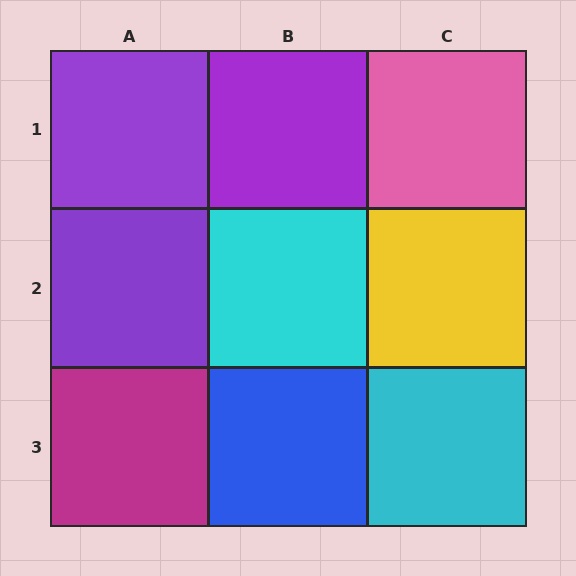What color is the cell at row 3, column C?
Cyan.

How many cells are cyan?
2 cells are cyan.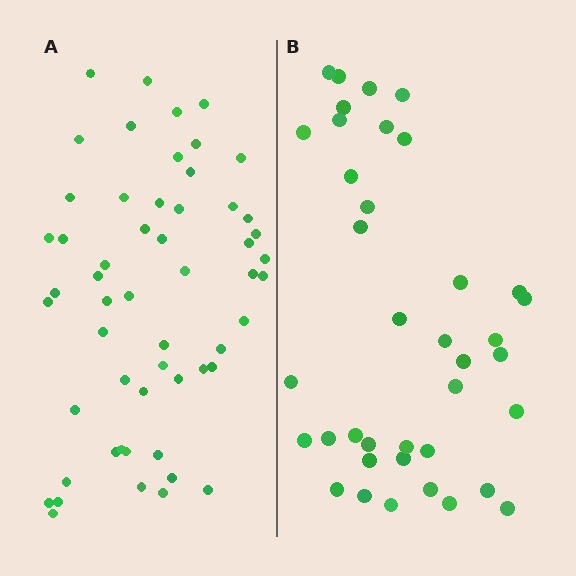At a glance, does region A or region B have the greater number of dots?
Region A (the left region) has more dots.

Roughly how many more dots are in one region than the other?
Region A has approximately 15 more dots than region B.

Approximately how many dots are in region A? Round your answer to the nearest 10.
About 60 dots. (The exact count is 55, which rounds to 60.)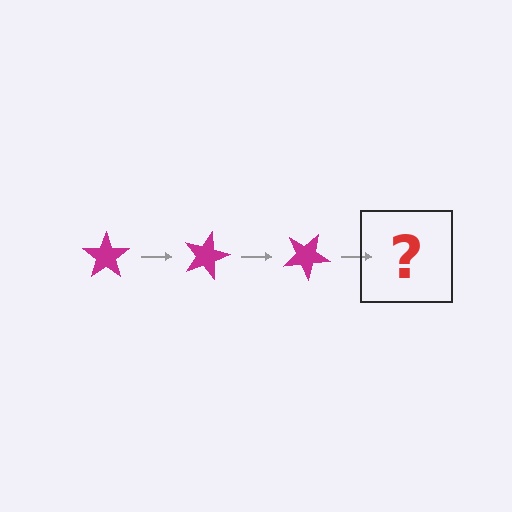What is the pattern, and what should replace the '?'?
The pattern is that the star rotates 15 degrees each step. The '?' should be a magenta star rotated 45 degrees.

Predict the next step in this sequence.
The next step is a magenta star rotated 45 degrees.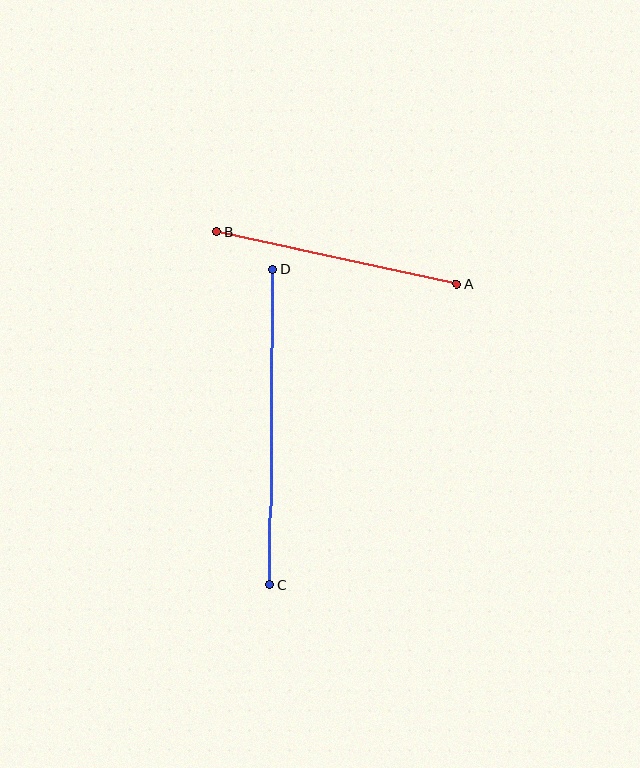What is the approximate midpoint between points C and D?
The midpoint is at approximately (272, 427) pixels.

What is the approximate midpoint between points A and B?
The midpoint is at approximately (337, 258) pixels.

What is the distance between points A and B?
The distance is approximately 246 pixels.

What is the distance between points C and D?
The distance is approximately 316 pixels.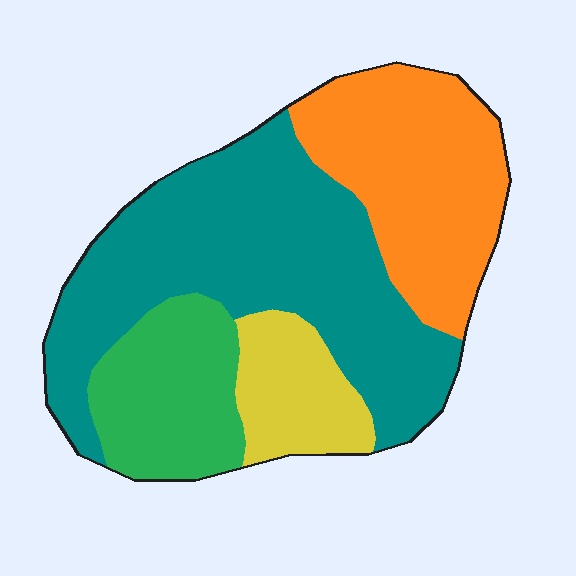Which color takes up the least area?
Yellow, at roughly 10%.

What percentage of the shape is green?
Green takes up less than a quarter of the shape.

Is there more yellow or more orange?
Orange.